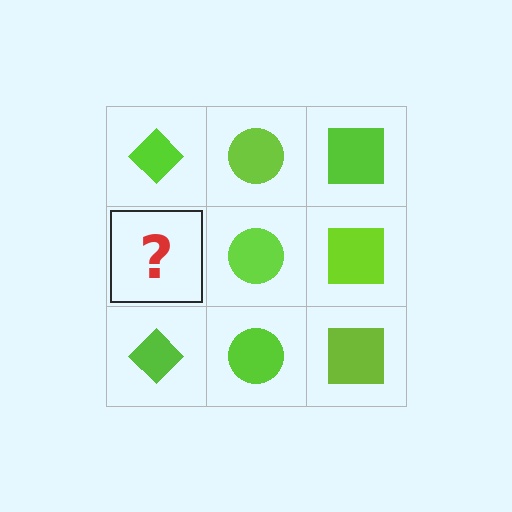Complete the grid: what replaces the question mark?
The question mark should be replaced with a lime diamond.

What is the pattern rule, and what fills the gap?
The rule is that each column has a consistent shape. The gap should be filled with a lime diamond.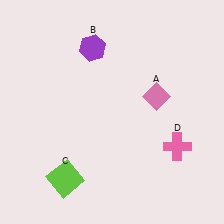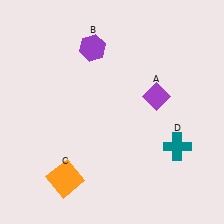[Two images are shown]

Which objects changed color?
A changed from pink to purple. C changed from lime to orange. D changed from pink to teal.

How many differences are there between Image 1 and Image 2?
There are 3 differences between the two images.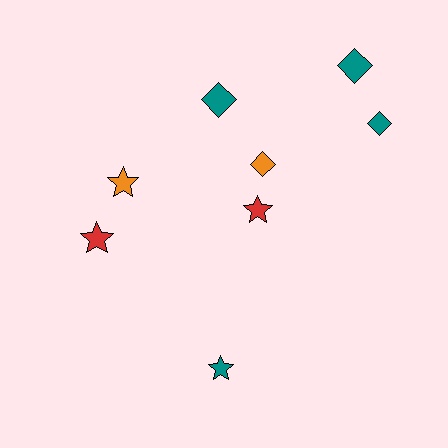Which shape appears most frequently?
Diamond, with 4 objects.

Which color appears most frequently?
Teal, with 4 objects.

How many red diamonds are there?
There are no red diamonds.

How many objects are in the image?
There are 8 objects.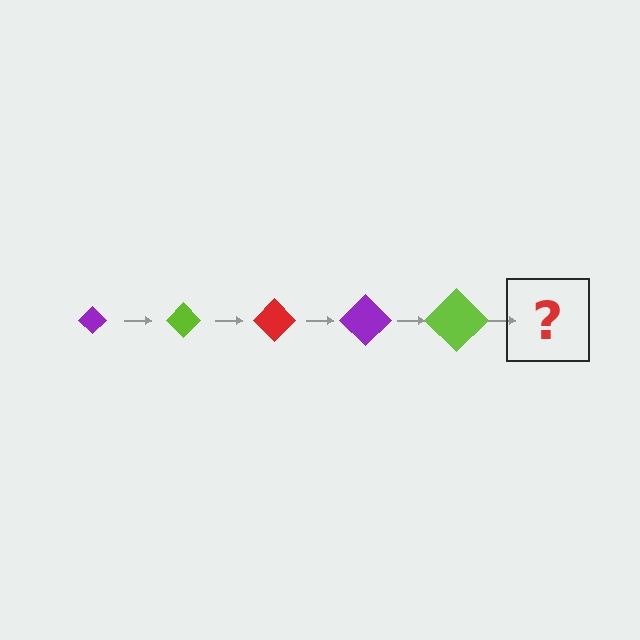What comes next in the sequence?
The next element should be a red diamond, larger than the previous one.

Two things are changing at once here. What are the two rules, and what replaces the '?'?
The two rules are that the diamond grows larger each step and the color cycles through purple, lime, and red. The '?' should be a red diamond, larger than the previous one.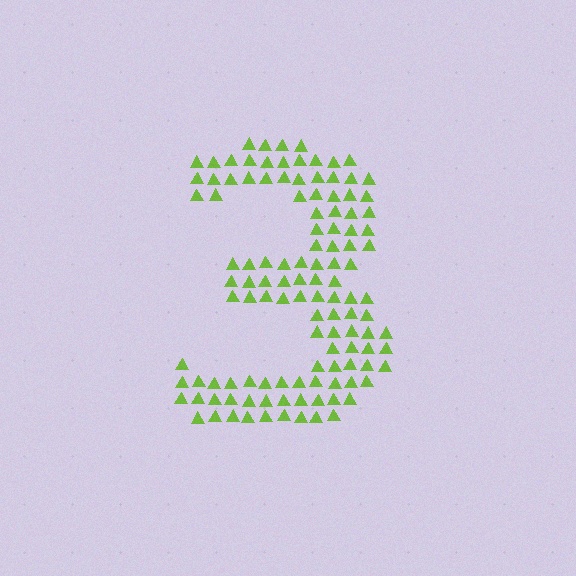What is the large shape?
The large shape is the digit 3.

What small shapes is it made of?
It is made of small triangles.